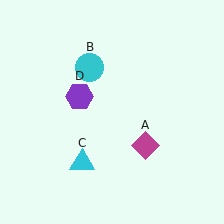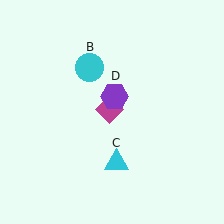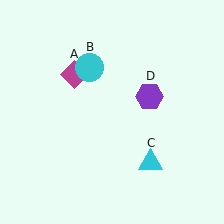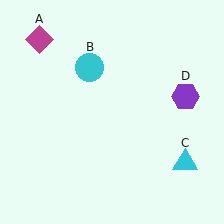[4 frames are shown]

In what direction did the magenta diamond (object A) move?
The magenta diamond (object A) moved up and to the left.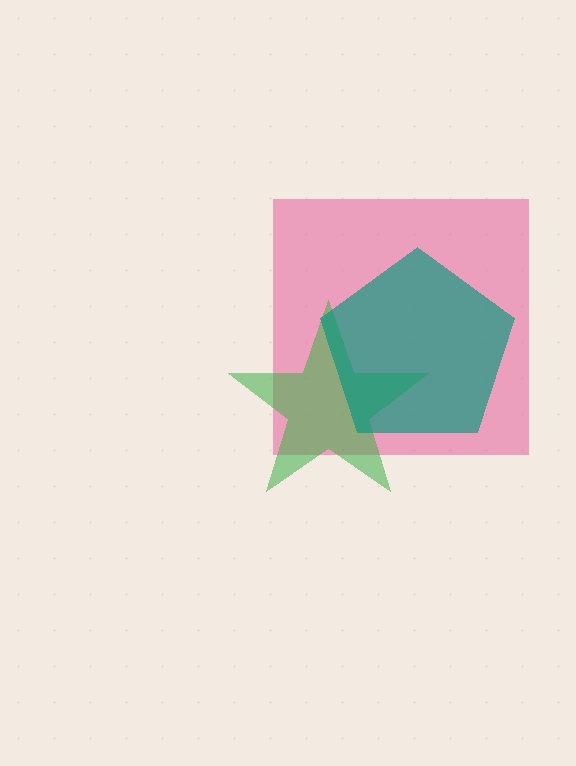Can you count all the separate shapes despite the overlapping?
Yes, there are 3 separate shapes.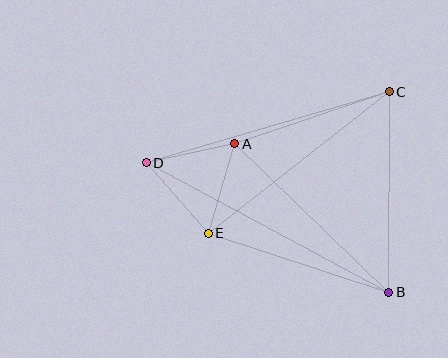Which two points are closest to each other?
Points A and D are closest to each other.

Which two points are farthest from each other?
Points B and D are farthest from each other.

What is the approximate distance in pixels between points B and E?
The distance between B and E is approximately 190 pixels.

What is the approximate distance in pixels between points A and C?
The distance between A and C is approximately 163 pixels.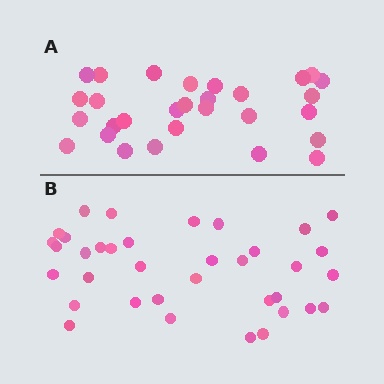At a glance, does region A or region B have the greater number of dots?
Region B (the bottom region) has more dots.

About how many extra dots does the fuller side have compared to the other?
Region B has roughly 8 or so more dots than region A.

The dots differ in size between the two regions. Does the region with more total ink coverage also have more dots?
No. Region A has more total ink coverage because its dots are larger, but region B actually contains more individual dots. Total area can be misleading — the number of items is what matters here.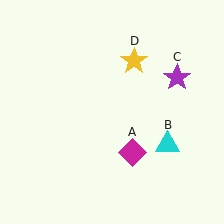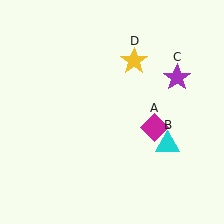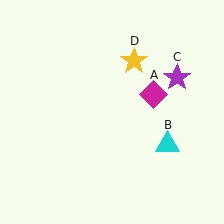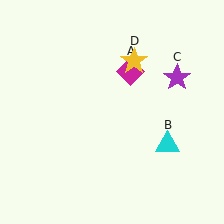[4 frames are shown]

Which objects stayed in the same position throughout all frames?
Cyan triangle (object B) and purple star (object C) and yellow star (object D) remained stationary.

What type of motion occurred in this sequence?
The magenta diamond (object A) rotated counterclockwise around the center of the scene.